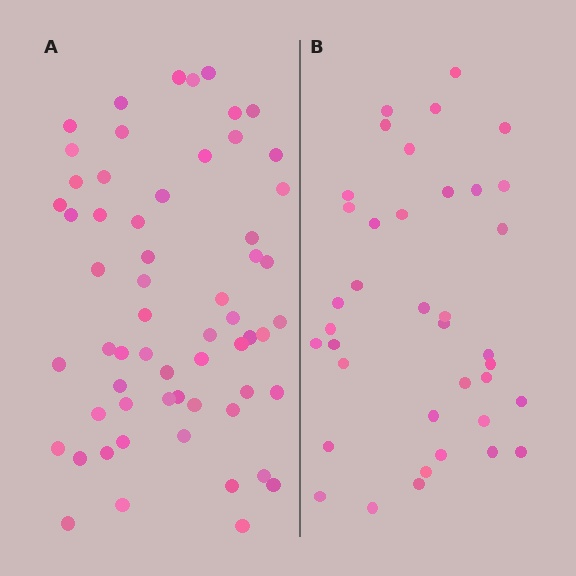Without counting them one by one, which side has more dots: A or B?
Region A (the left region) has more dots.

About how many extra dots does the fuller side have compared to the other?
Region A has approximately 20 more dots than region B.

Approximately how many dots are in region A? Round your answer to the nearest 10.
About 60 dots.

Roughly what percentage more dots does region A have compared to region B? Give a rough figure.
About 60% more.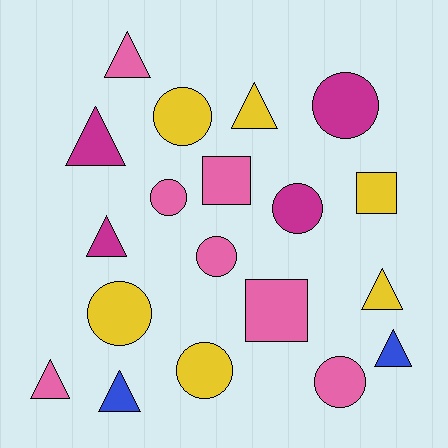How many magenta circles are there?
There are 2 magenta circles.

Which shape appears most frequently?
Triangle, with 8 objects.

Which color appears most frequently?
Pink, with 7 objects.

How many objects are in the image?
There are 19 objects.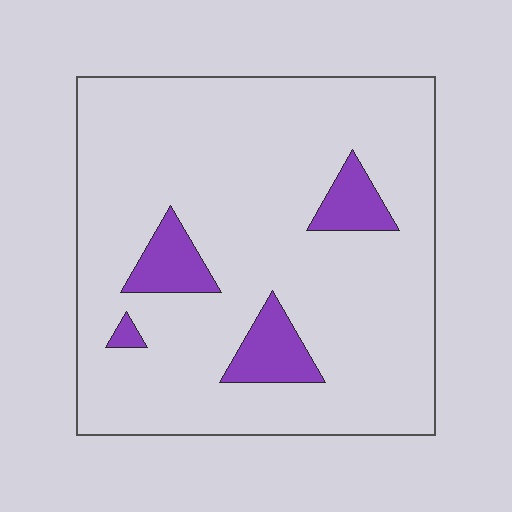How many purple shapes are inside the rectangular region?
4.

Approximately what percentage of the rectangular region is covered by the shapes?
Approximately 10%.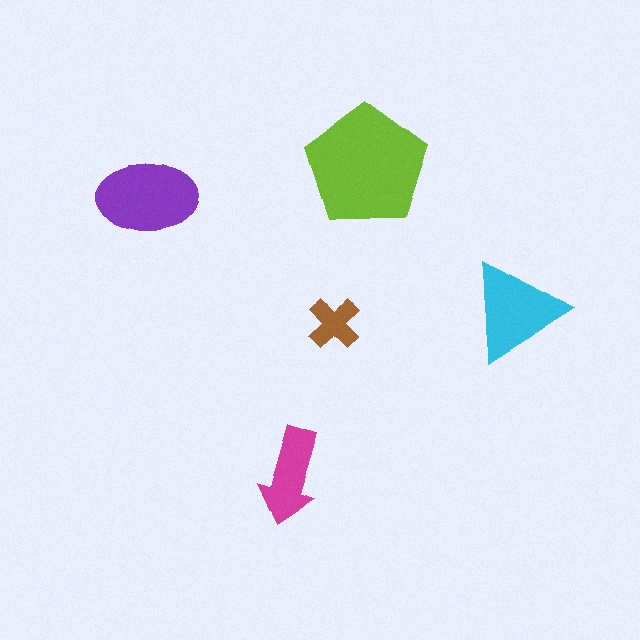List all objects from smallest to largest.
The brown cross, the magenta arrow, the cyan triangle, the purple ellipse, the lime pentagon.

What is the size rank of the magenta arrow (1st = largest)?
4th.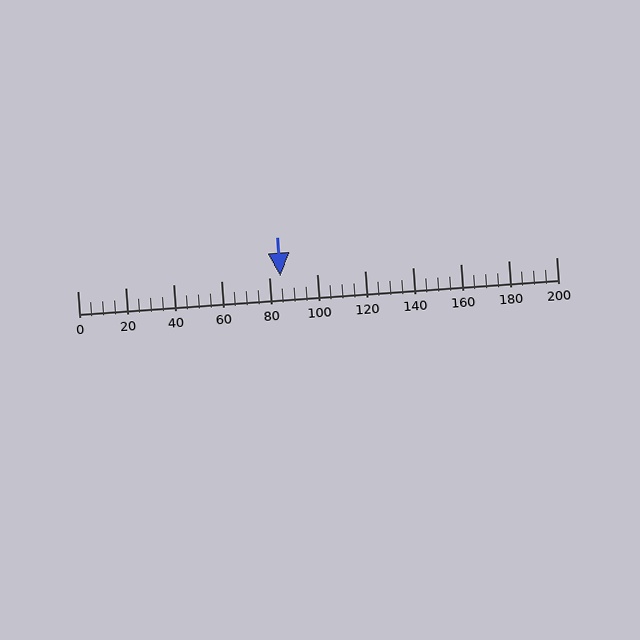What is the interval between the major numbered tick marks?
The major tick marks are spaced 20 units apart.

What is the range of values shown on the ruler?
The ruler shows values from 0 to 200.